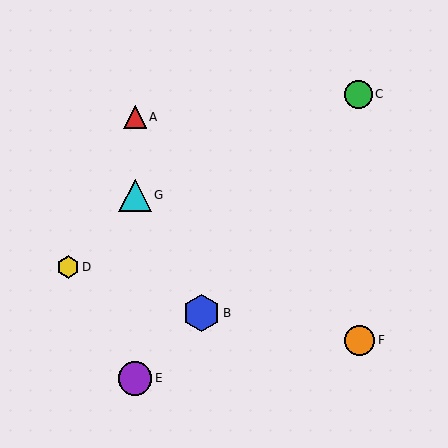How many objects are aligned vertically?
3 objects (A, E, G) are aligned vertically.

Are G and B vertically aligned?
No, G is at x≈135 and B is at x≈202.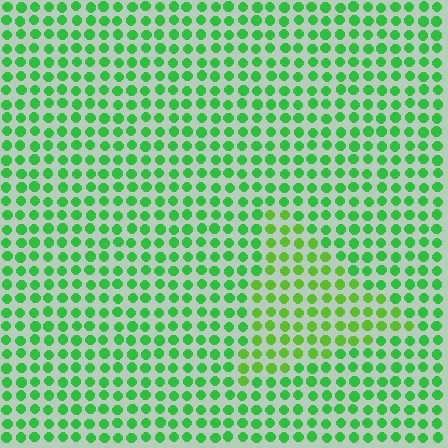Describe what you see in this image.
The image is filled with small green elements in a uniform arrangement. A triangle-shaped region is visible where the elements are tinted to a slightly different hue, forming a subtle color boundary.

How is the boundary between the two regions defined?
The boundary is defined purely by a slight shift in hue (about 27 degrees). Spacing, size, and orientation are identical on both sides.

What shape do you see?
I see a triangle.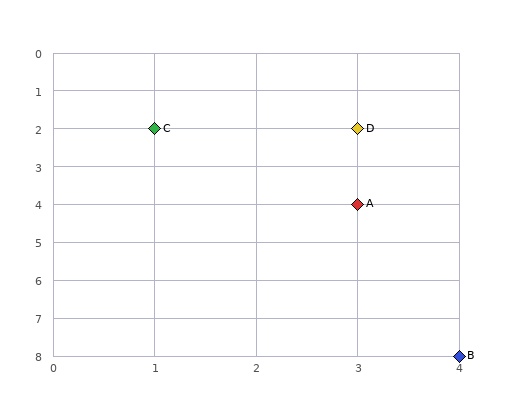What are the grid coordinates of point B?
Point B is at grid coordinates (4, 8).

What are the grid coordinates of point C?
Point C is at grid coordinates (1, 2).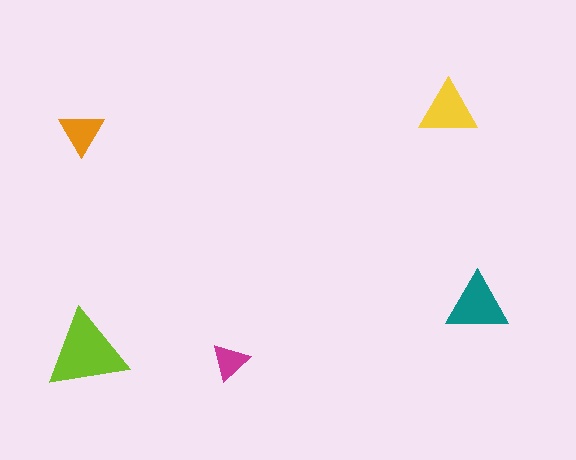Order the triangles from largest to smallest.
the lime one, the teal one, the yellow one, the orange one, the magenta one.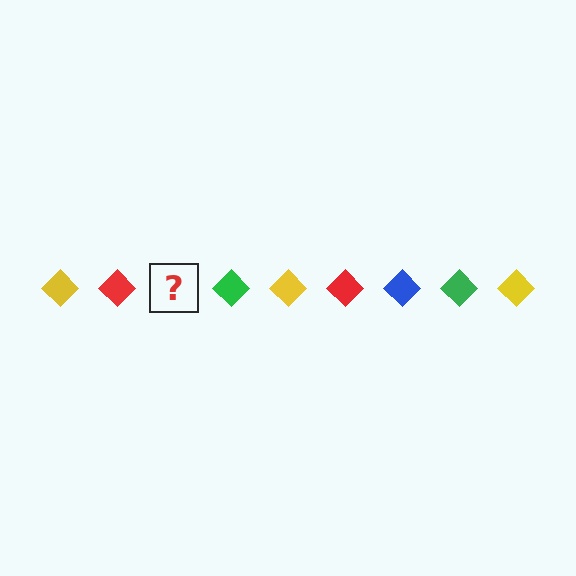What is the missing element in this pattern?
The missing element is a blue diamond.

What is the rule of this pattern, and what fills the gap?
The rule is that the pattern cycles through yellow, red, blue, green diamonds. The gap should be filled with a blue diamond.